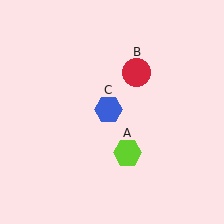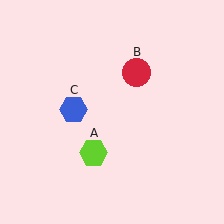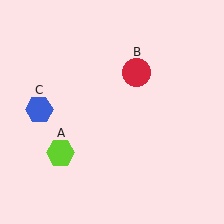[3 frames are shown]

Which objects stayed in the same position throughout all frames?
Red circle (object B) remained stationary.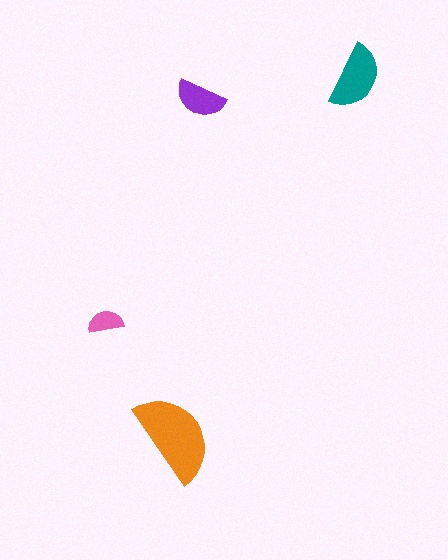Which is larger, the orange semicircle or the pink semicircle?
The orange one.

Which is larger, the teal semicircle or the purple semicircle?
The teal one.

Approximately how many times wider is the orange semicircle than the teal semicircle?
About 1.5 times wider.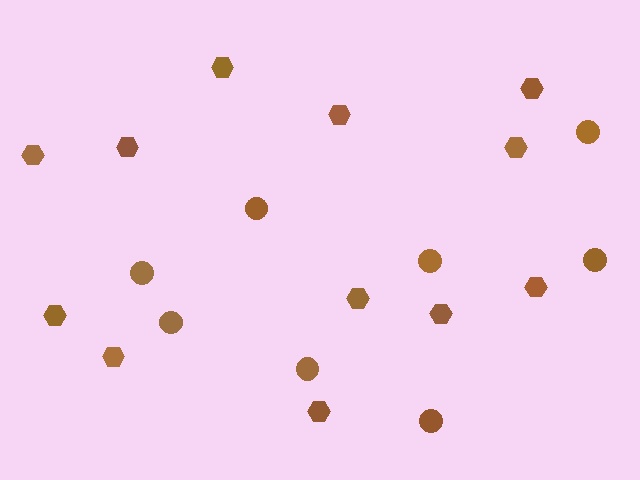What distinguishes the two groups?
There are 2 groups: one group of circles (8) and one group of hexagons (12).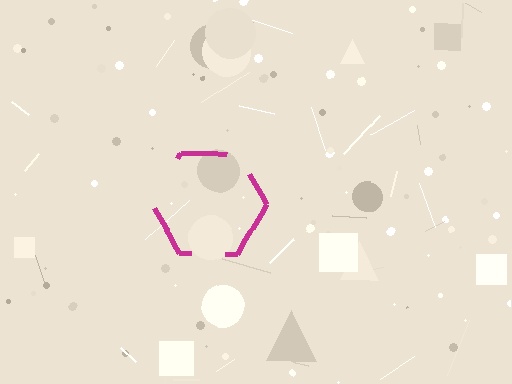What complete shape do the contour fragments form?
The contour fragments form a hexagon.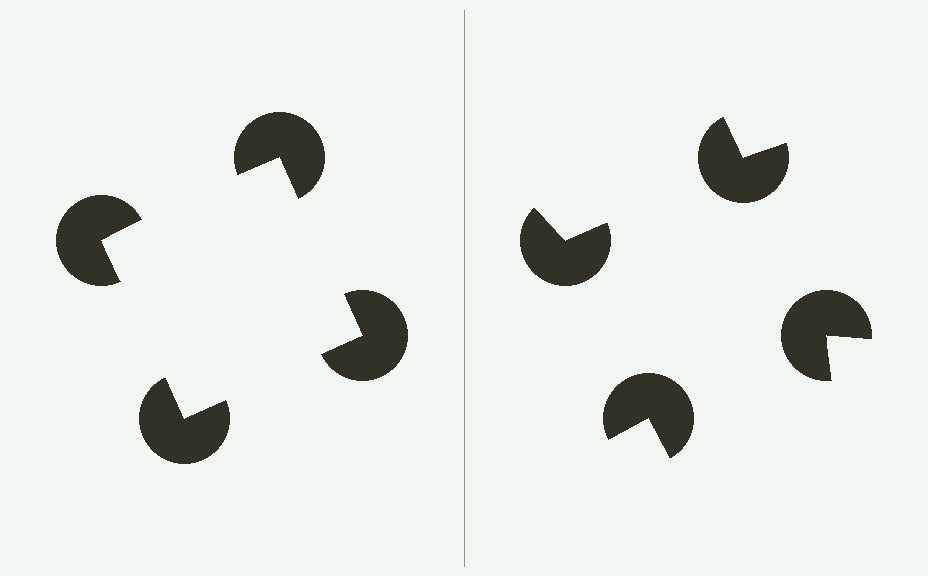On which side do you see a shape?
An illusory square appears on the left side. On the right side the wedge cuts are rotated, so no coherent shape forms.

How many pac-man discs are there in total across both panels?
8 — 4 on each side.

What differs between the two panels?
The pac-man discs are positioned identically on both sides; only the wedge orientations differ. On the left they align to a square; on the right they are misaligned.